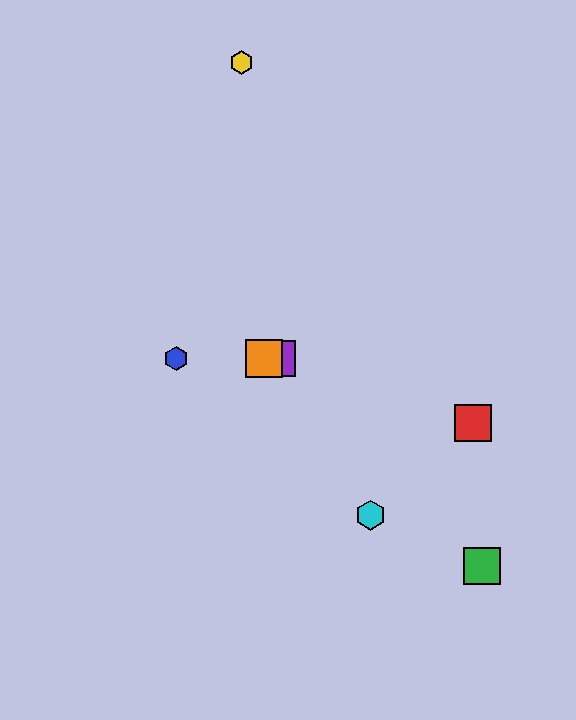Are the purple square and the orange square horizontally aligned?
Yes, both are at y≈358.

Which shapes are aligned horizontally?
The blue hexagon, the purple square, the orange square are aligned horizontally.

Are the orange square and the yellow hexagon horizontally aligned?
No, the orange square is at y≈358 and the yellow hexagon is at y≈62.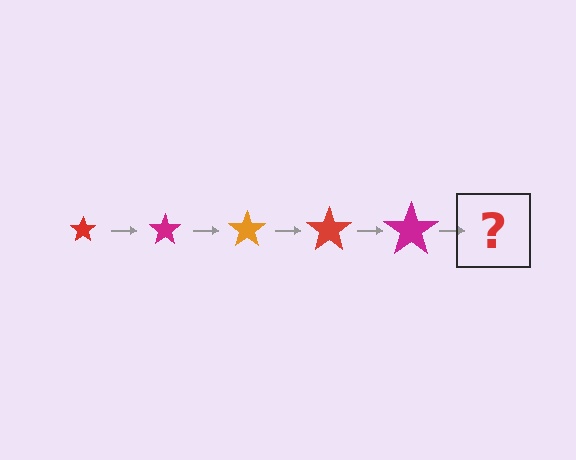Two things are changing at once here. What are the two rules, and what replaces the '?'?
The two rules are that the star grows larger each step and the color cycles through red, magenta, and orange. The '?' should be an orange star, larger than the previous one.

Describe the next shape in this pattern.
It should be an orange star, larger than the previous one.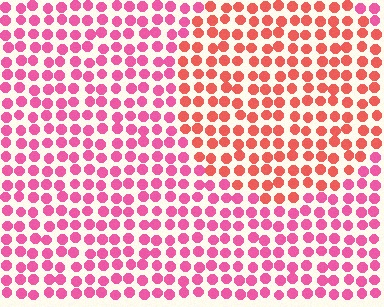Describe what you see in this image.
The image is filled with small pink elements in a uniform arrangement. A circle-shaped region is visible where the elements are tinted to a slightly different hue, forming a subtle color boundary.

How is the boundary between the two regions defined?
The boundary is defined purely by a slight shift in hue (about 33 degrees). Spacing, size, and orientation are identical on both sides.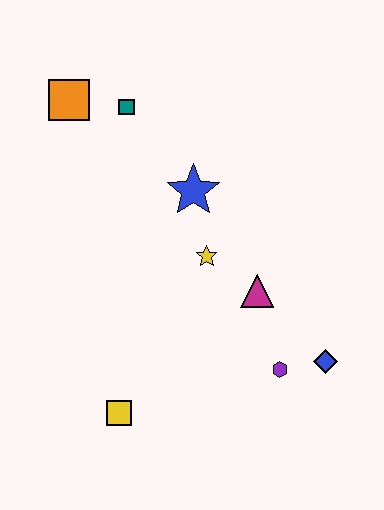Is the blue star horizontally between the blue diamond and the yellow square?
Yes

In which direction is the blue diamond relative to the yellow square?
The blue diamond is to the right of the yellow square.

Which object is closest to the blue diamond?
The purple hexagon is closest to the blue diamond.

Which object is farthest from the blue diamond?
The orange square is farthest from the blue diamond.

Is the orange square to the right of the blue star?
No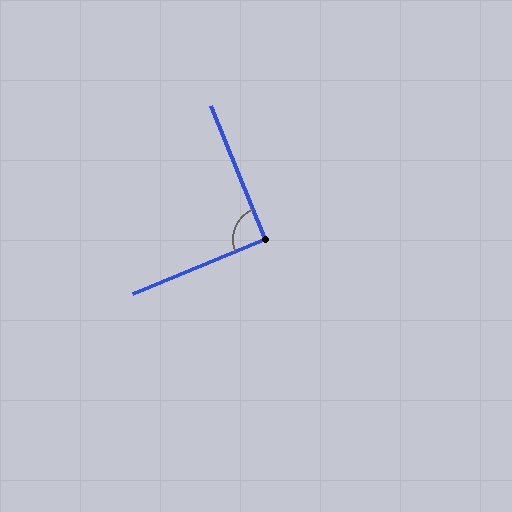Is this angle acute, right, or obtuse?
It is approximately a right angle.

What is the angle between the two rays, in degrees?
Approximately 90 degrees.